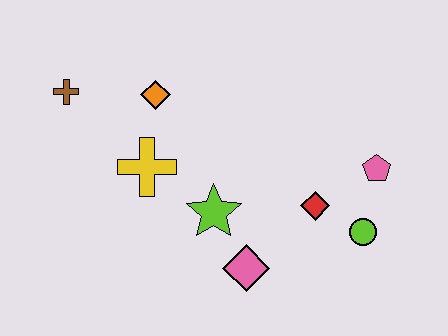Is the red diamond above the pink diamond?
Yes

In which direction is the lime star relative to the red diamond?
The lime star is to the left of the red diamond.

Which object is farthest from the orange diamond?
The lime circle is farthest from the orange diamond.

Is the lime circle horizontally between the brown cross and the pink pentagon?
Yes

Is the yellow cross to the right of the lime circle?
No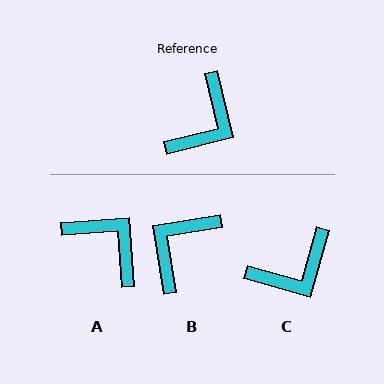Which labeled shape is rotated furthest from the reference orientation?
B, about 175 degrees away.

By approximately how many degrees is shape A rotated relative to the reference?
Approximately 81 degrees counter-clockwise.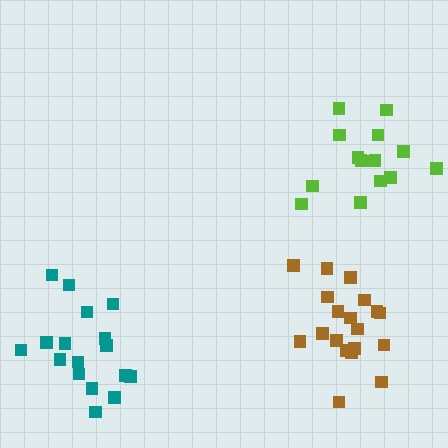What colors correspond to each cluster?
The clusters are colored: brown, teal, lime.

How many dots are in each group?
Group 1: 19 dots, Group 2: 17 dots, Group 3: 16 dots (52 total).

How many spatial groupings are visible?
There are 3 spatial groupings.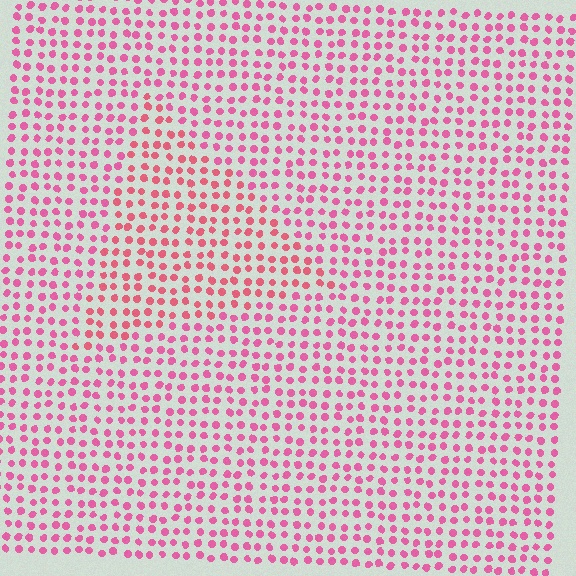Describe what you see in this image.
The image is filled with small pink elements in a uniform arrangement. A triangle-shaped region is visible where the elements are tinted to a slightly different hue, forming a subtle color boundary.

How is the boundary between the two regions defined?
The boundary is defined purely by a slight shift in hue (about 19 degrees). Spacing, size, and orientation are identical on both sides.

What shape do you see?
I see a triangle.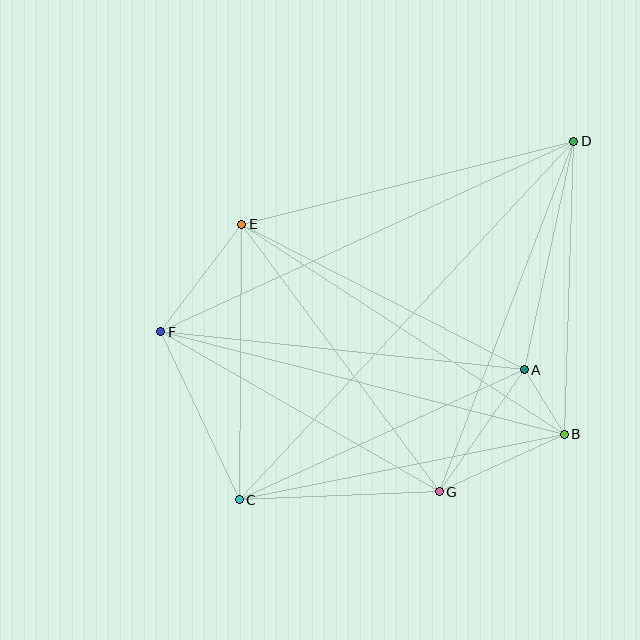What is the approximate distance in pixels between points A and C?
The distance between A and C is approximately 313 pixels.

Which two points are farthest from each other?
Points C and D are farthest from each other.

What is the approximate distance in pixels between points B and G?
The distance between B and G is approximately 138 pixels.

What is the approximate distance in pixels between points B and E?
The distance between B and E is approximately 384 pixels.